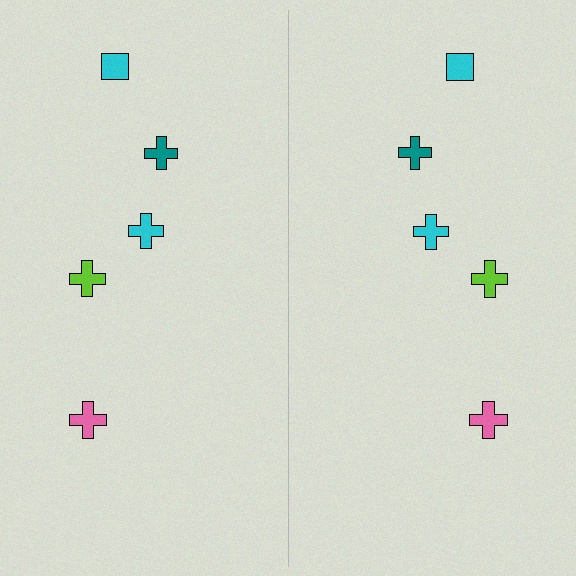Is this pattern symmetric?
Yes, this pattern has bilateral (reflection) symmetry.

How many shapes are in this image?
There are 10 shapes in this image.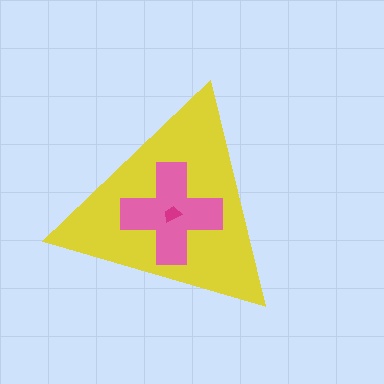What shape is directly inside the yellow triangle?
The pink cross.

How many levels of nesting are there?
3.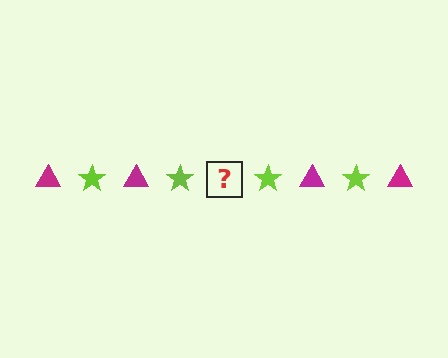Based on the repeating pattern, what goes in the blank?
The blank should be a magenta triangle.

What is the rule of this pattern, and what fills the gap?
The rule is that the pattern alternates between magenta triangle and lime star. The gap should be filled with a magenta triangle.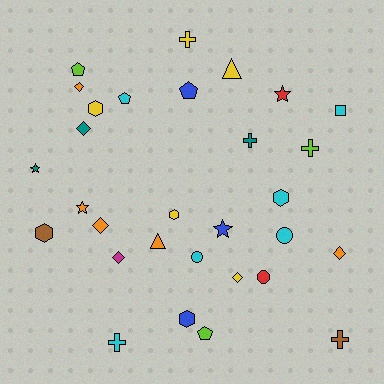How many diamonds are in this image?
There are 6 diamonds.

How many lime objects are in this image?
There are 3 lime objects.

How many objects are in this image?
There are 30 objects.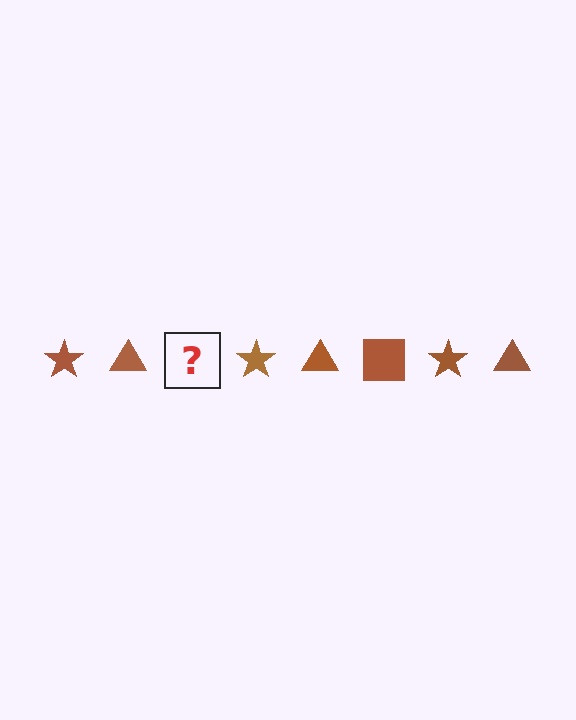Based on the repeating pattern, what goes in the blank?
The blank should be a brown square.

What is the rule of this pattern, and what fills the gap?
The rule is that the pattern cycles through star, triangle, square shapes in brown. The gap should be filled with a brown square.